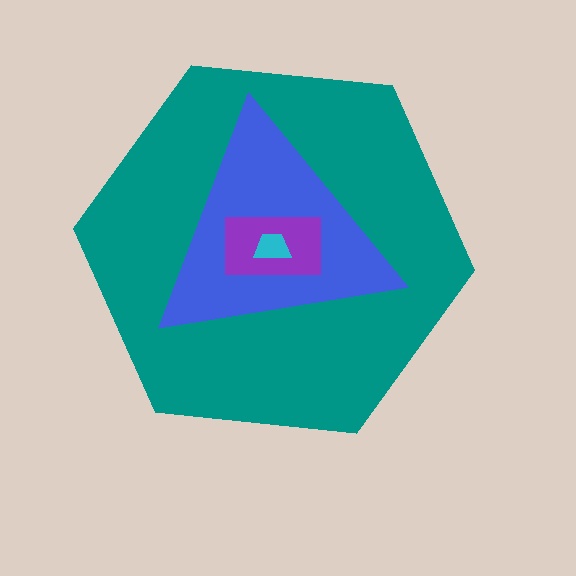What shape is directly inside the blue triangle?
The purple rectangle.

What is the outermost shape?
The teal hexagon.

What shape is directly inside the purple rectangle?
The cyan trapezoid.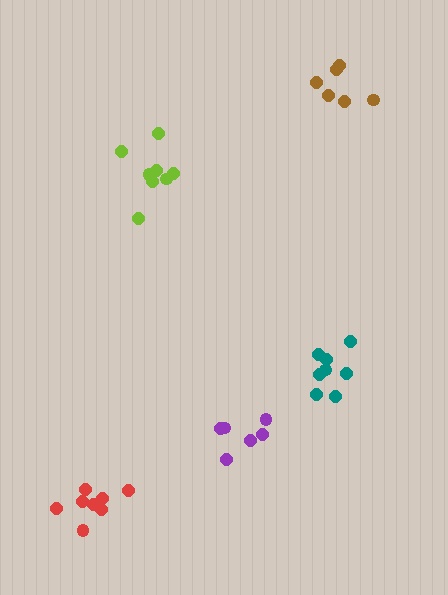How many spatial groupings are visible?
There are 5 spatial groupings.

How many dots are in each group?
Group 1: 8 dots, Group 2: 6 dots, Group 3: 8 dots, Group 4: 6 dots, Group 5: 8 dots (36 total).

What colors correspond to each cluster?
The clusters are colored: red, purple, teal, brown, lime.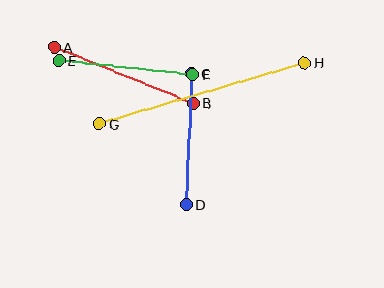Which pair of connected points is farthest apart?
Points G and H are farthest apart.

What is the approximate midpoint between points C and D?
The midpoint is at approximately (189, 139) pixels.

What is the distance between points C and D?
The distance is approximately 131 pixels.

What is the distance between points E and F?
The distance is approximately 135 pixels.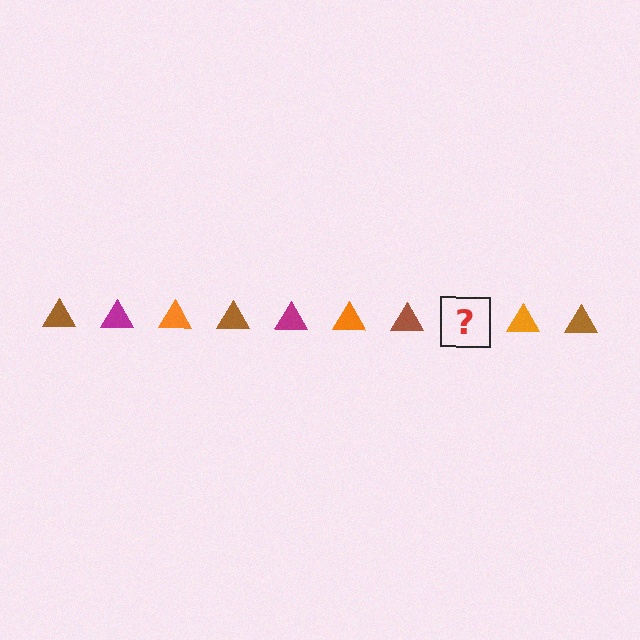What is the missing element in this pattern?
The missing element is a magenta triangle.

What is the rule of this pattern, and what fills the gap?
The rule is that the pattern cycles through brown, magenta, orange triangles. The gap should be filled with a magenta triangle.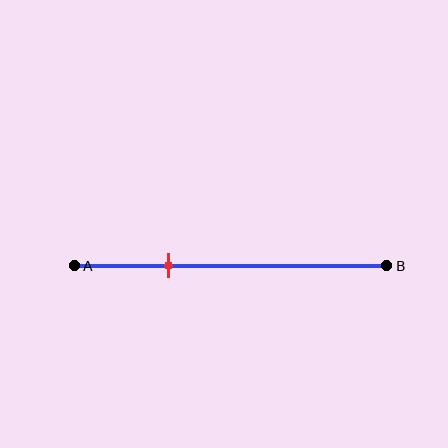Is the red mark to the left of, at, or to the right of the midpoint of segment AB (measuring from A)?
The red mark is to the left of the midpoint of segment AB.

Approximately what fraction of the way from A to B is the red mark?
The red mark is approximately 30% of the way from A to B.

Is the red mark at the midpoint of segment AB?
No, the mark is at about 30% from A, not at the 50% midpoint.